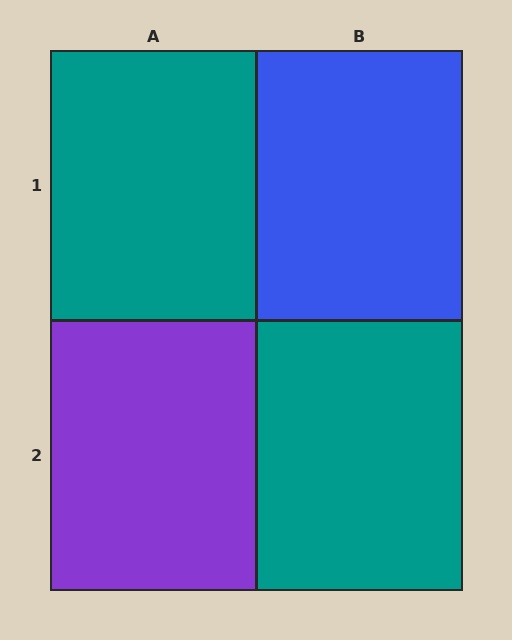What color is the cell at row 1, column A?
Teal.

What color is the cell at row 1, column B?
Blue.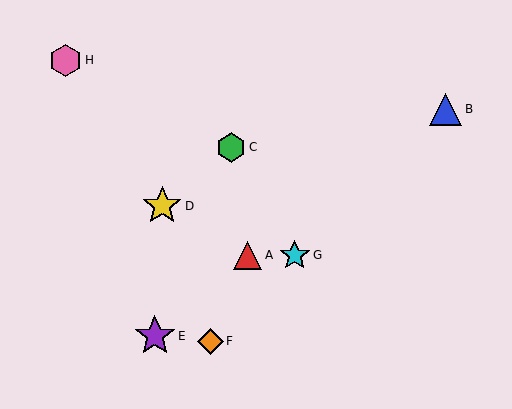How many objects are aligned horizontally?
2 objects (A, G) are aligned horizontally.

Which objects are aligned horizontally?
Objects A, G are aligned horizontally.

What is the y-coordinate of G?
Object G is at y≈255.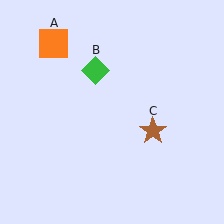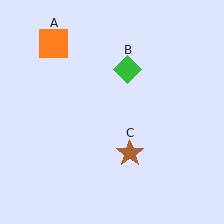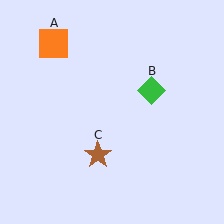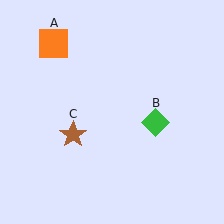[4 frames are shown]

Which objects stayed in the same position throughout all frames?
Orange square (object A) remained stationary.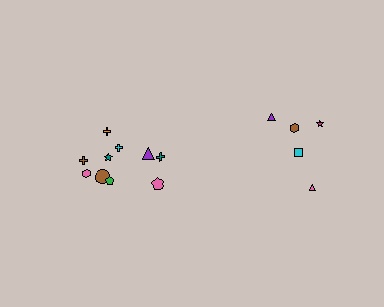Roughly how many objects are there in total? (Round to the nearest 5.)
Roughly 15 objects in total.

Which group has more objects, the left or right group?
The left group.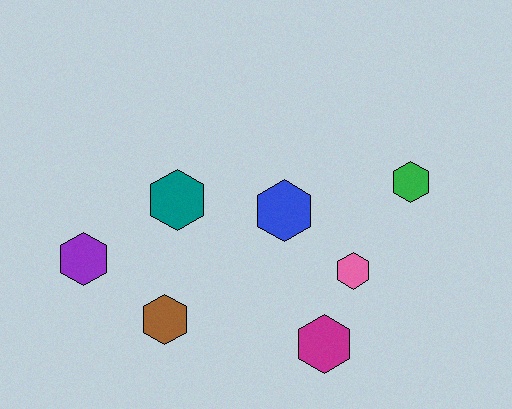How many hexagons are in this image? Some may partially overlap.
There are 7 hexagons.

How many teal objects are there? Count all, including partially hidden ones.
There is 1 teal object.